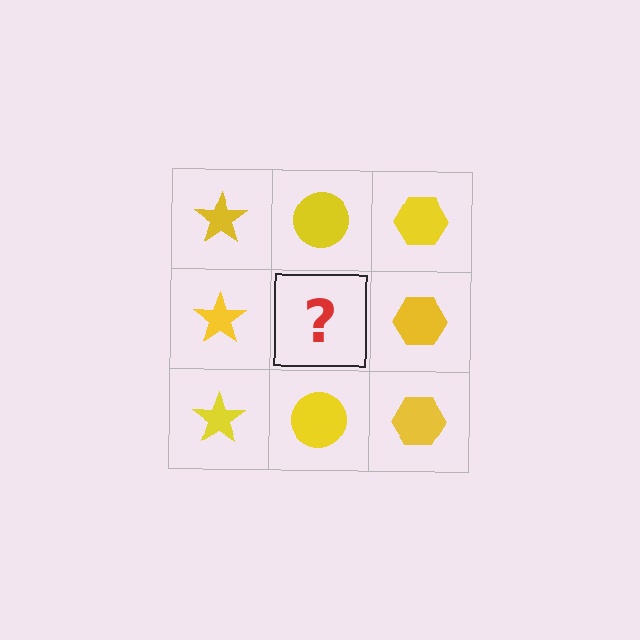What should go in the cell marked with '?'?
The missing cell should contain a yellow circle.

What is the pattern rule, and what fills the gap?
The rule is that each column has a consistent shape. The gap should be filled with a yellow circle.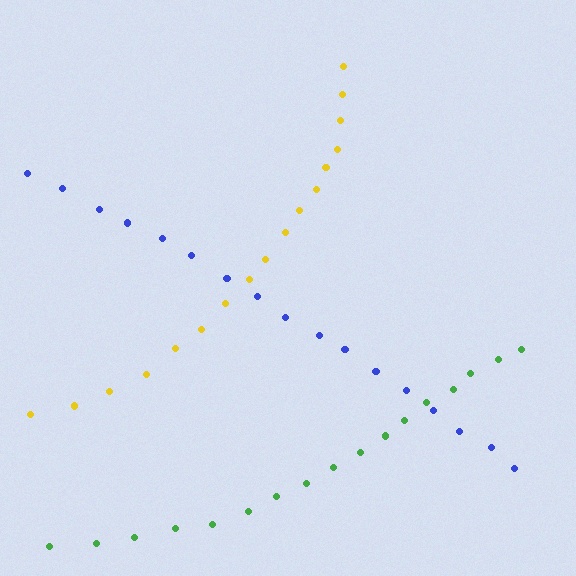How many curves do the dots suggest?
There are 3 distinct paths.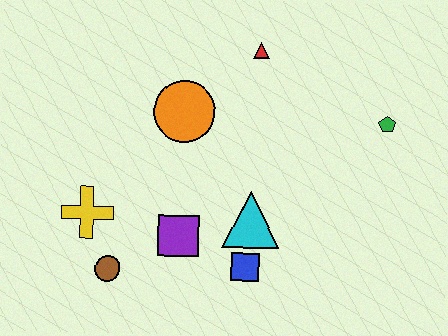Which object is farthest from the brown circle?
The green pentagon is farthest from the brown circle.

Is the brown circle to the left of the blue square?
Yes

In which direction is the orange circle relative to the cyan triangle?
The orange circle is above the cyan triangle.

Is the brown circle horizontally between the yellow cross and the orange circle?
Yes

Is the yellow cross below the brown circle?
No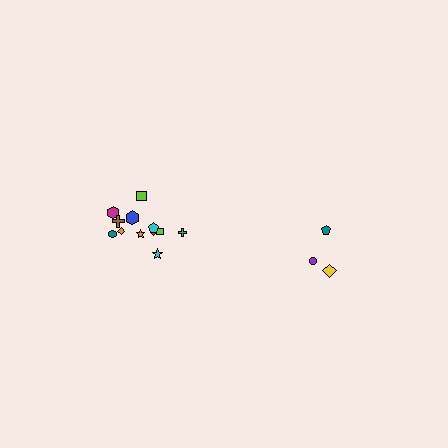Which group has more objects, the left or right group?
The left group.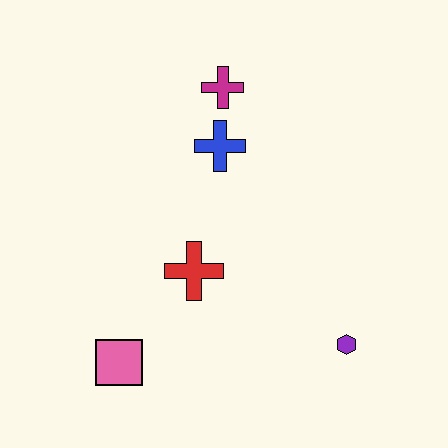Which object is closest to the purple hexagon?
The red cross is closest to the purple hexagon.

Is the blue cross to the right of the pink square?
Yes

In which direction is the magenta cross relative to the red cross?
The magenta cross is above the red cross.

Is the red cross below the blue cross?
Yes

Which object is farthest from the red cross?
The magenta cross is farthest from the red cross.